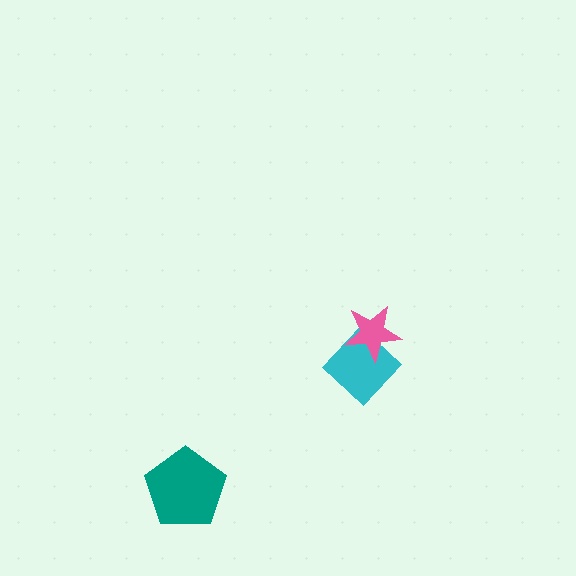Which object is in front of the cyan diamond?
The pink star is in front of the cyan diamond.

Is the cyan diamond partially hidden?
Yes, it is partially covered by another shape.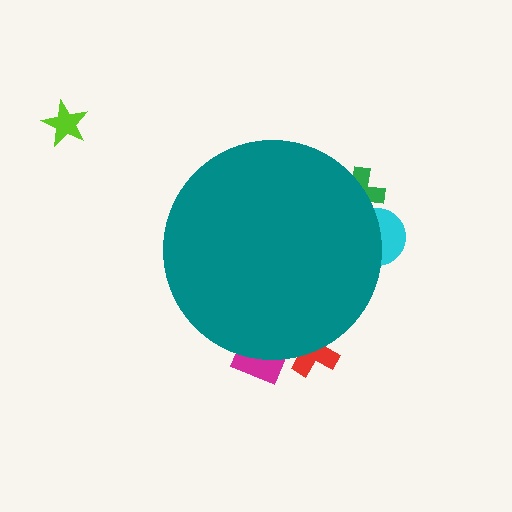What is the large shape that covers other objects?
A teal circle.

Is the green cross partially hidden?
Yes, the green cross is partially hidden behind the teal circle.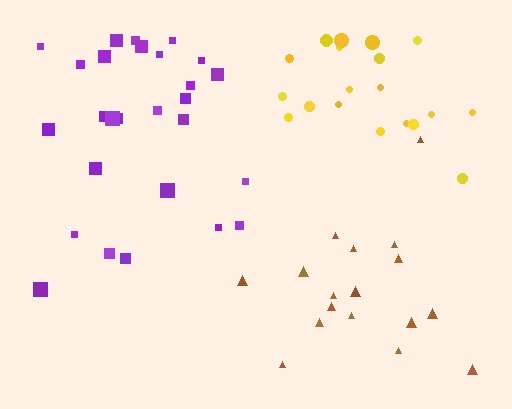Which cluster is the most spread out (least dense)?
Yellow.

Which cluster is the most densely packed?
Purple.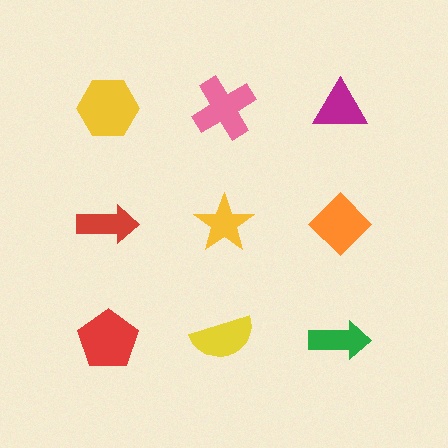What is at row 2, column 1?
A red arrow.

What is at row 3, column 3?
A green arrow.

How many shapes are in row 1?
3 shapes.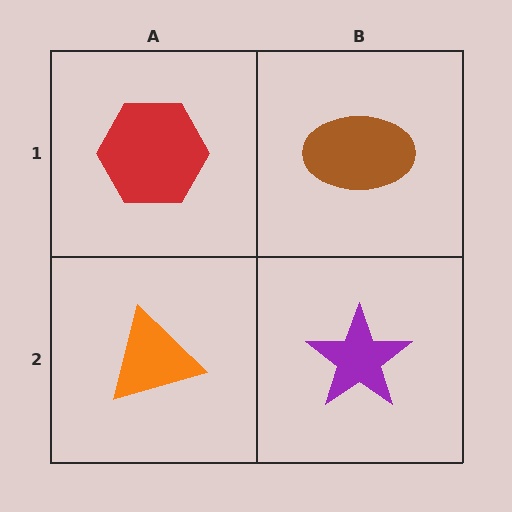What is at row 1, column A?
A red hexagon.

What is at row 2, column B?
A purple star.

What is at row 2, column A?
An orange triangle.